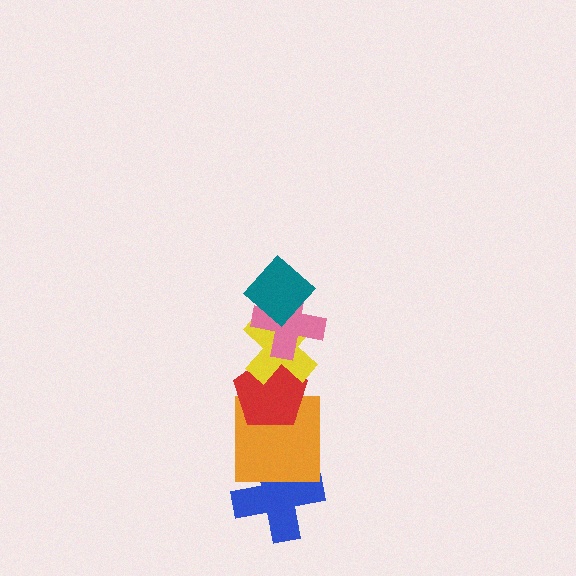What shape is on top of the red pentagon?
The yellow cross is on top of the red pentagon.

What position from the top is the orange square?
The orange square is 5th from the top.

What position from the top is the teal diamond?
The teal diamond is 1st from the top.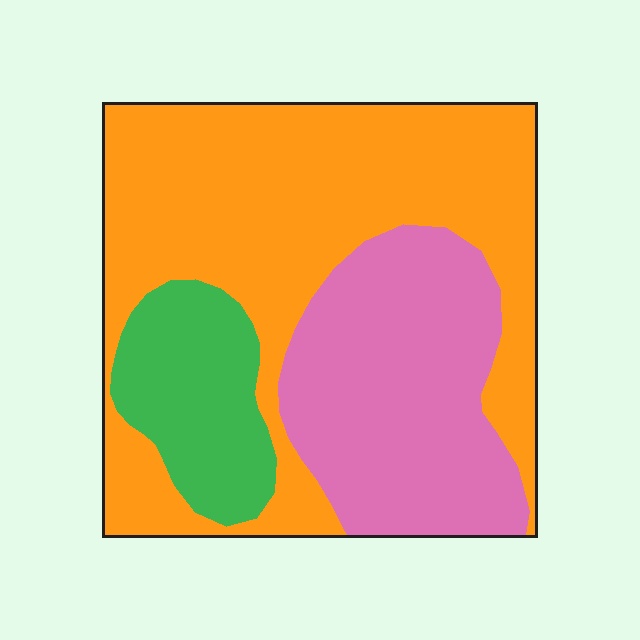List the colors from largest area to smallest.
From largest to smallest: orange, pink, green.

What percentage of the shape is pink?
Pink takes up between a quarter and a half of the shape.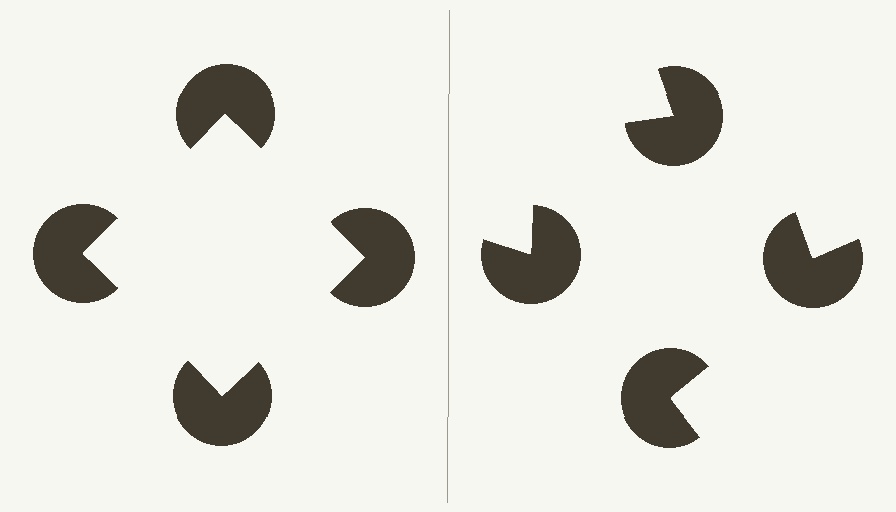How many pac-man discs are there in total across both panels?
8 — 4 on each side.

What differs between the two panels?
The pac-man discs are positioned identically on both sides; only the wedge orientations differ. On the left they align to a square; on the right they are misaligned.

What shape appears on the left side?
An illusory square.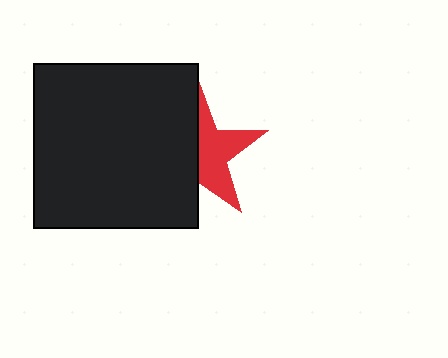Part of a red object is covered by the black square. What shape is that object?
It is a star.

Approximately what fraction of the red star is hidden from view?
Roughly 51% of the red star is hidden behind the black square.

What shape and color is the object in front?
The object in front is a black square.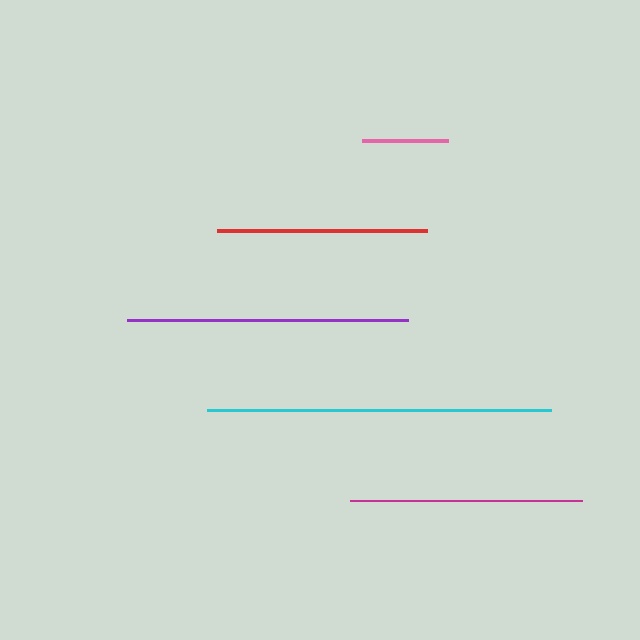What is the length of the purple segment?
The purple segment is approximately 281 pixels long.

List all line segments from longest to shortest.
From longest to shortest: cyan, purple, magenta, red, pink.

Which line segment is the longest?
The cyan line is the longest at approximately 344 pixels.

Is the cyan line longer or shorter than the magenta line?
The cyan line is longer than the magenta line.